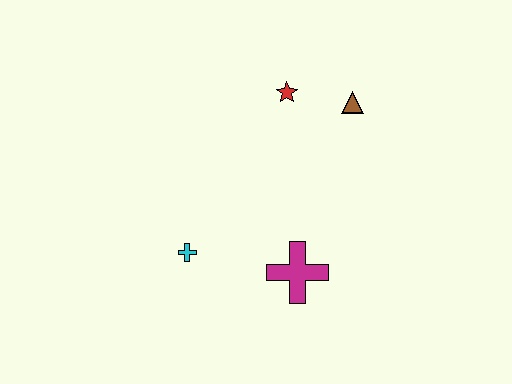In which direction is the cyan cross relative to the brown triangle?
The cyan cross is to the left of the brown triangle.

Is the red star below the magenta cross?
No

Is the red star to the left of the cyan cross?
No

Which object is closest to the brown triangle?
The red star is closest to the brown triangle.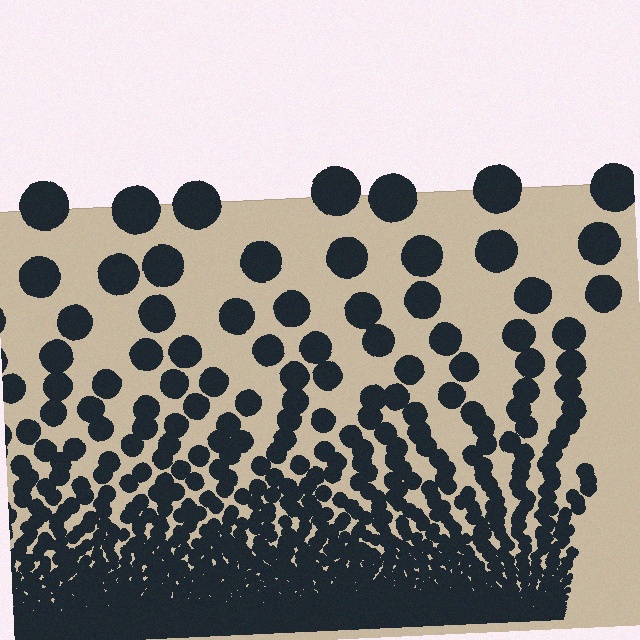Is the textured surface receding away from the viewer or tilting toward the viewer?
The surface appears to tilt toward the viewer. Texture elements get larger and sparser toward the top.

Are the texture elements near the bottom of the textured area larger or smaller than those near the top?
Smaller. The gradient is inverted — elements near the bottom are smaller and denser.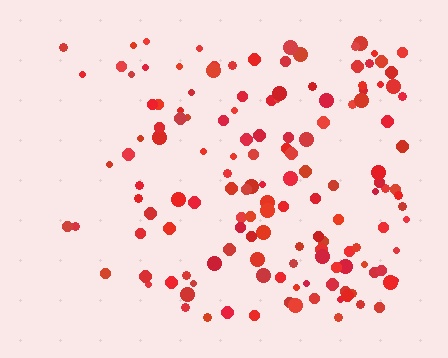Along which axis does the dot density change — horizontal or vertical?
Horizontal.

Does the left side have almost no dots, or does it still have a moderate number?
Still a moderate number, just noticeably fewer than the right.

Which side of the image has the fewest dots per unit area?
The left.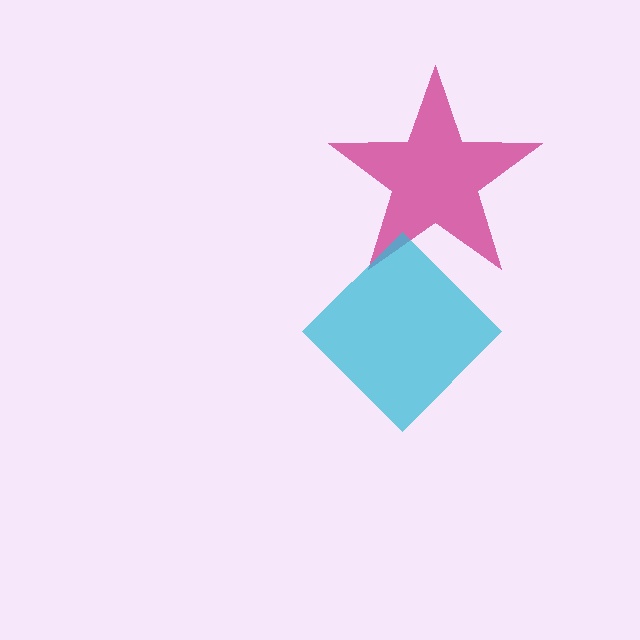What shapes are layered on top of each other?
The layered shapes are: a magenta star, a cyan diamond.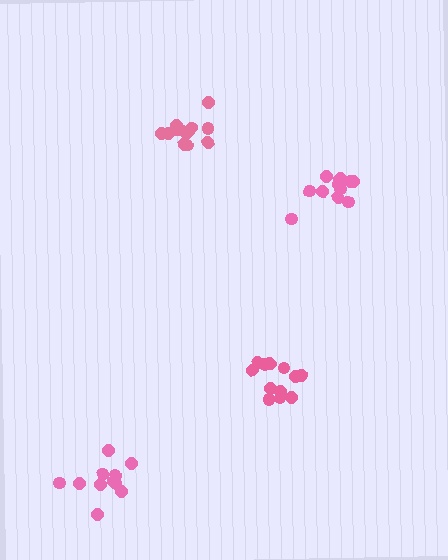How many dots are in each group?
Group 1: 12 dots, Group 2: 12 dots, Group 3: 12 dots, Group 4: 11 dots (47 total).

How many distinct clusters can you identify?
There are 4 distinct clusters.